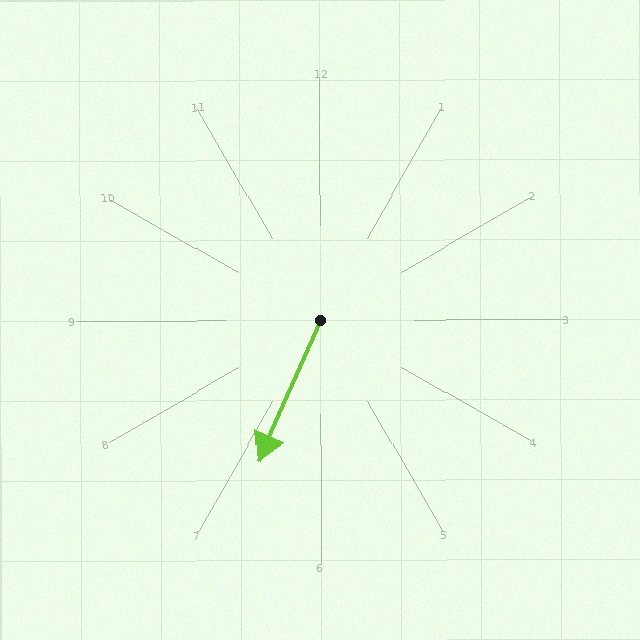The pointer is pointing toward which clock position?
Roughly 7 o'clock.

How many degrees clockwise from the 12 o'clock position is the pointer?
Approximately 204 degrees.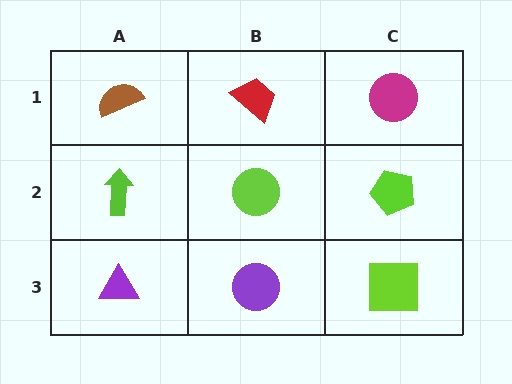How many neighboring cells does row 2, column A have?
3.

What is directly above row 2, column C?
A magenta circle.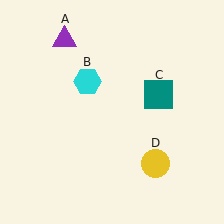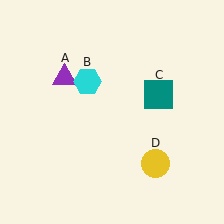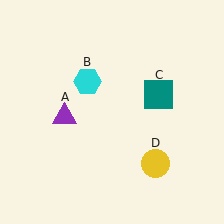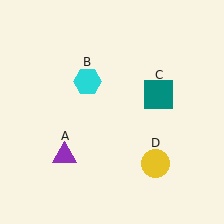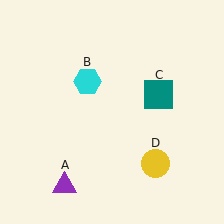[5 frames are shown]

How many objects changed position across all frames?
1 object changed position: purple triangle (object A).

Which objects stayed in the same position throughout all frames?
Cyan hexagon (object B) and teal square (object C) and yellow circle (object D) remained stationary.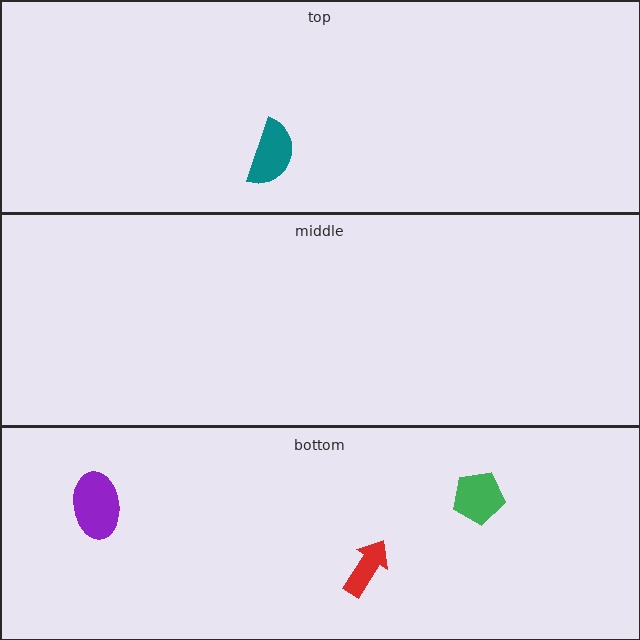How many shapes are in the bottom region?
3.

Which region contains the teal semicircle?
The top region.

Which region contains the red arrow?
The bottom region.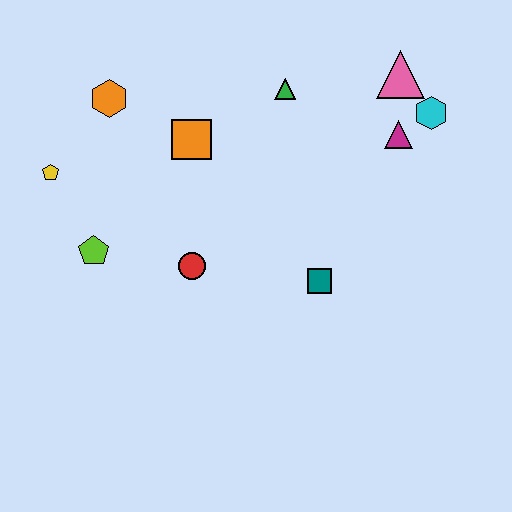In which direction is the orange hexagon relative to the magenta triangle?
The orange hexagon is to the left of the magenta triangle.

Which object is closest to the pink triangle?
The cyan hexagon is closest to the pink triangle.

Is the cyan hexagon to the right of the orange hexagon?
Yes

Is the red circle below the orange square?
Yes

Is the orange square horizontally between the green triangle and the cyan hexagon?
No